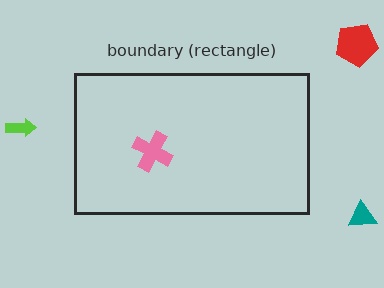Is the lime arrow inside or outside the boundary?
Outside.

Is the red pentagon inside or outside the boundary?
Outside.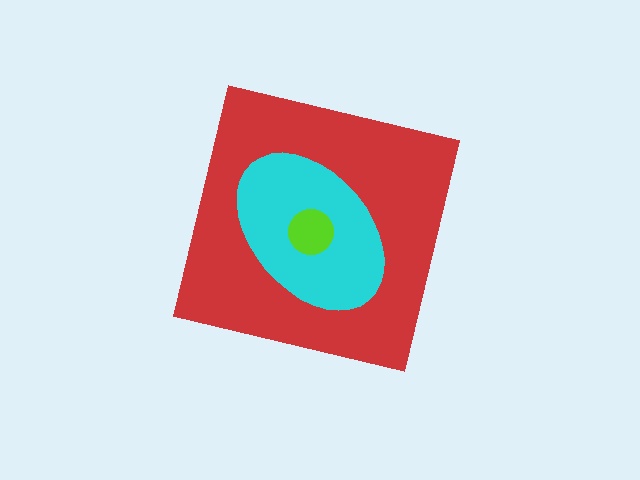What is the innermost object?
The lime circle.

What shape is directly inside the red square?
The cyan ellipse.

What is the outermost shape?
The red square.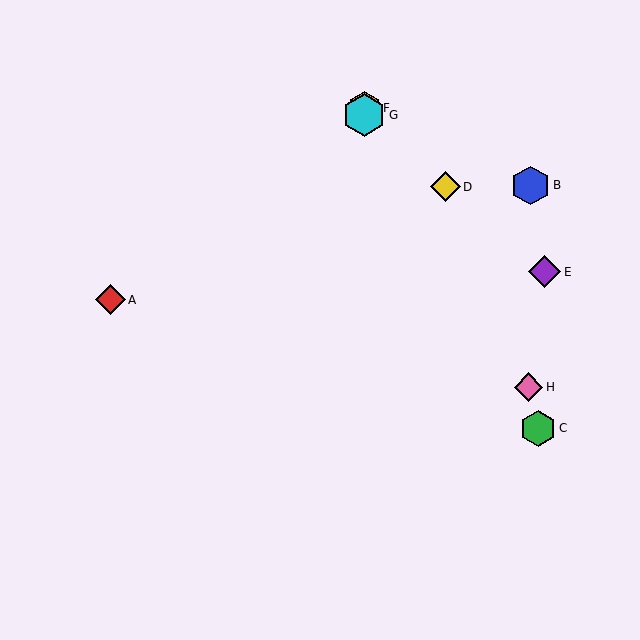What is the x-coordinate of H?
Object H is at x≈528.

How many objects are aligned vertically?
2 objects (F, G) are aligned vertically.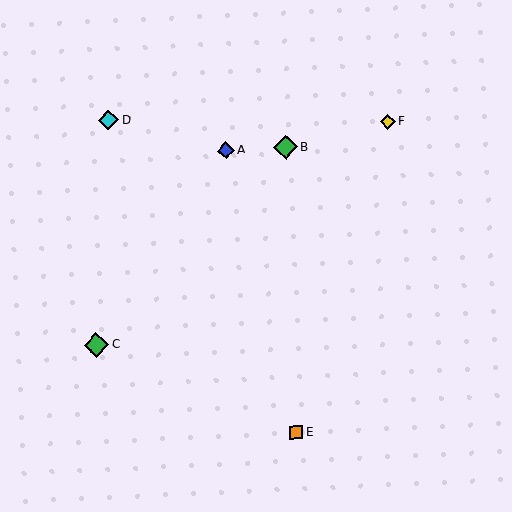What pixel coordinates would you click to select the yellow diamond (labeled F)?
Click at (388, 122) to select the yellow diamond F.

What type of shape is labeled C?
Shape C is a green diamond.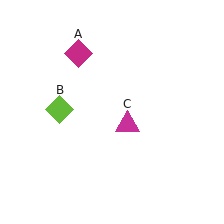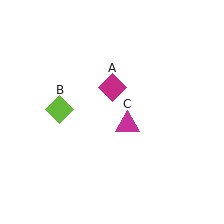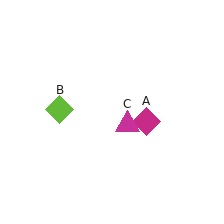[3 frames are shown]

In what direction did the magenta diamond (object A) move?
The magenta diamond (object A) moved down and to the right.